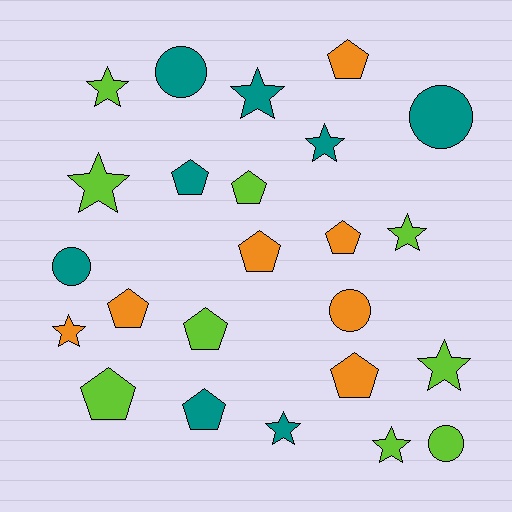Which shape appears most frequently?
Pentagon, with 10 objects.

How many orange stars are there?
There is 1 orange star.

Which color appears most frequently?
Lime, with 9 objects.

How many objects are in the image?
There are 24 objects.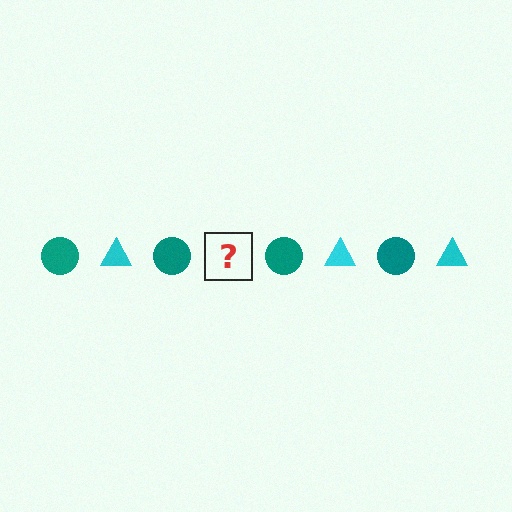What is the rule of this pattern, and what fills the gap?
The rule is that the pattern alternates between teal circle and cyan triangle. The gap should be filled with a cyan triangle.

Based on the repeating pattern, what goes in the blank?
The blank should be a cyan triangle.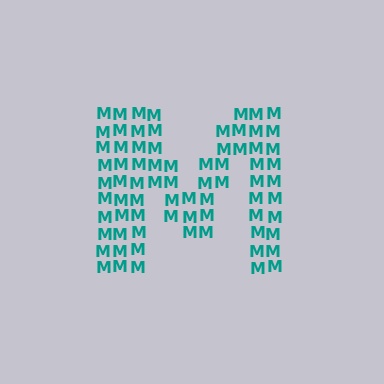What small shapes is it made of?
It is made of small letter M's.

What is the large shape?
The large shape is the letter M.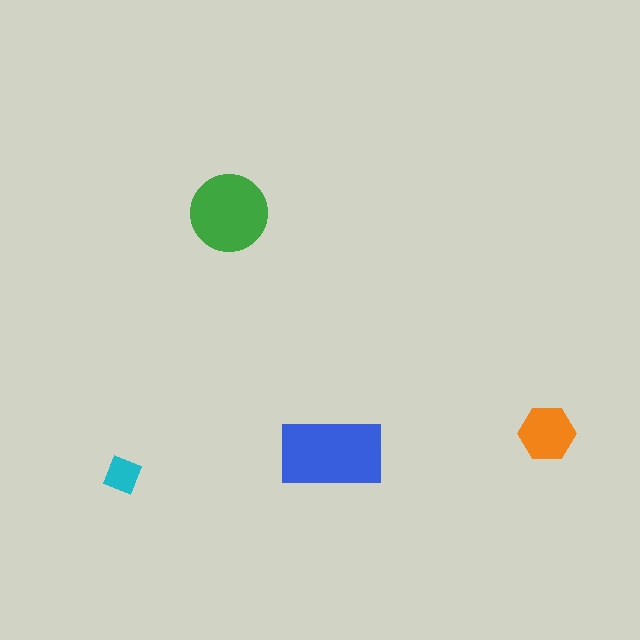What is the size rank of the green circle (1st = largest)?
2nd.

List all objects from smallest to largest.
The cyan diamond, the orange hexagon, the green circle, the blue rectangle.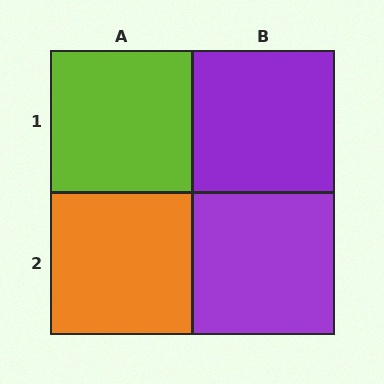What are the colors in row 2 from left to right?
Orange, purple.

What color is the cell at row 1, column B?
Purple.